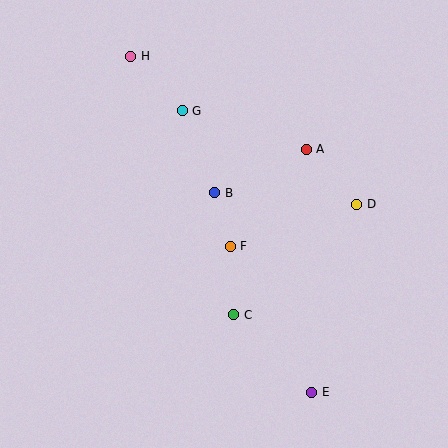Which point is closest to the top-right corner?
Point A is closest to the top-right corner.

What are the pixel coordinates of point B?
Point B is at (215, 193).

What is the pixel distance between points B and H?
The distance between B and H is 161 pixels.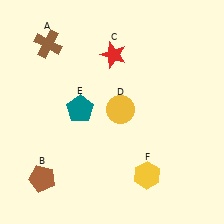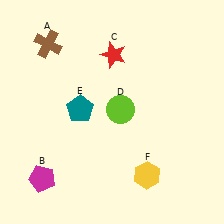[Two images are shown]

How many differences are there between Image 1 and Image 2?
There are 2 differences between the two images.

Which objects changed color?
B changed from brown to magenta. D changed from yellow to lime.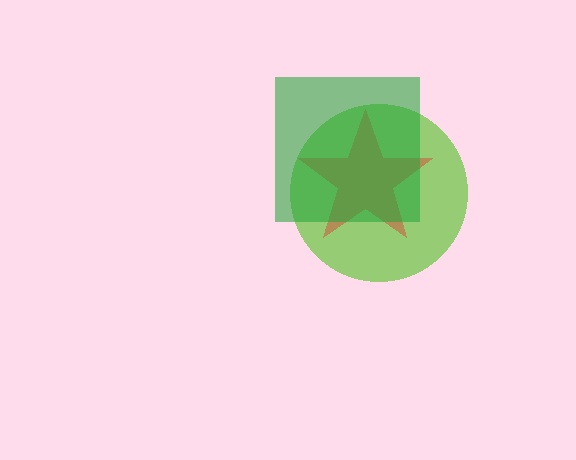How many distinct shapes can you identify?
There are 3 distinct shapes: a lime circle, a red star, a green square.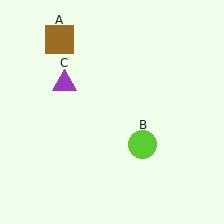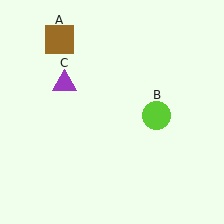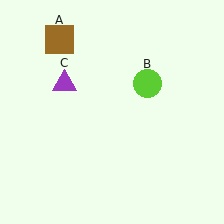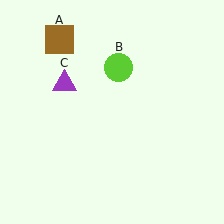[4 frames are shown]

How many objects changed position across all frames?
1 object changed position: lime circle (object B).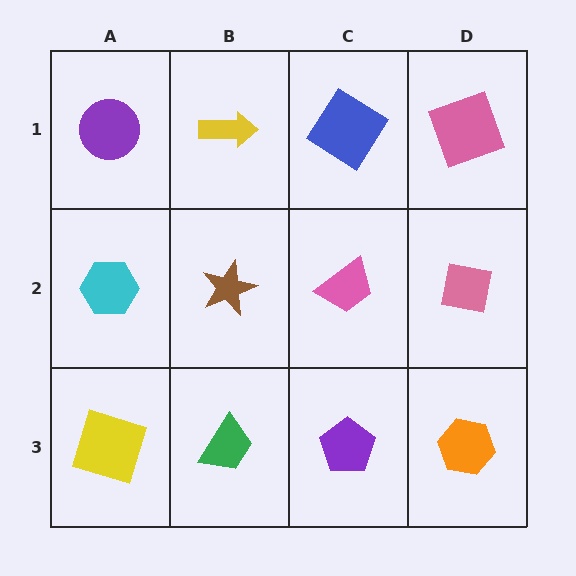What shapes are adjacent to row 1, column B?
A brown star (row 2, column B), a purple circle (row 1, column A), a blue diamond (row 1, column C).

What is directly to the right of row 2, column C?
A pink square.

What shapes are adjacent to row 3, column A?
A cyan hexagon (row 2, column A), a green trapezoid (row 3, column B).